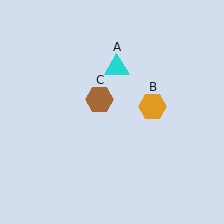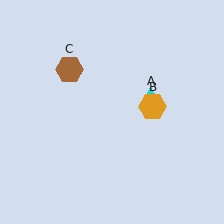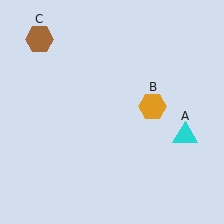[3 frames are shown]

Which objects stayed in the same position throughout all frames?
Orange hexagon (object B) remained stationary.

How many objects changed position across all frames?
2 objects changed position: cyan triangle (object A), brown hexagon (object C).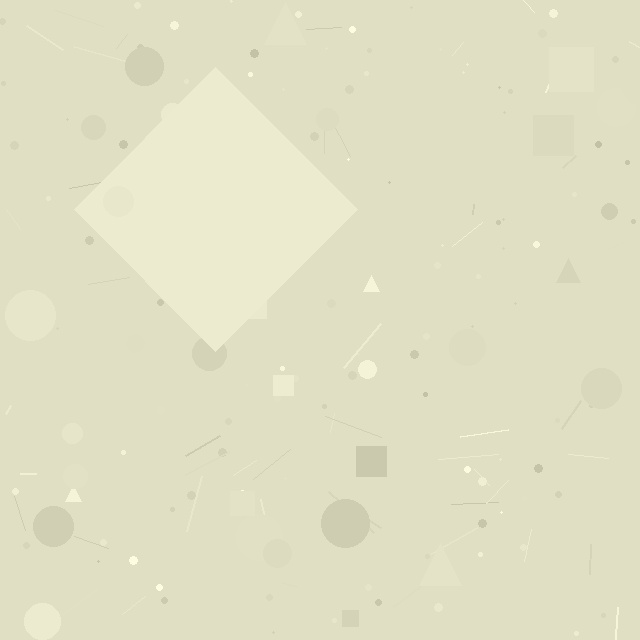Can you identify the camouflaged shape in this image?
The camouflaged shape is a diamond.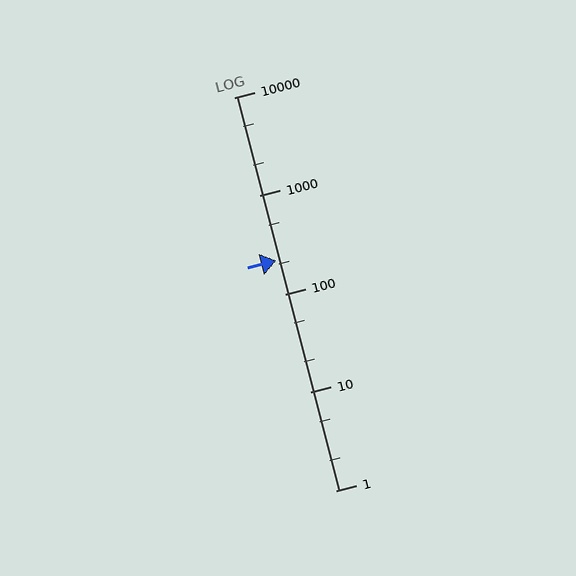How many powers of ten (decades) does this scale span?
The scale spans 4 decades, from 1 to 10000.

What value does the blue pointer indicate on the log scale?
The pointer indicates approximately 220.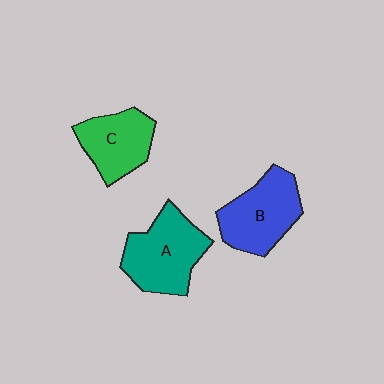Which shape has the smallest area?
Shape C (green).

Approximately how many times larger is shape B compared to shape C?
Approximately 1.2 times.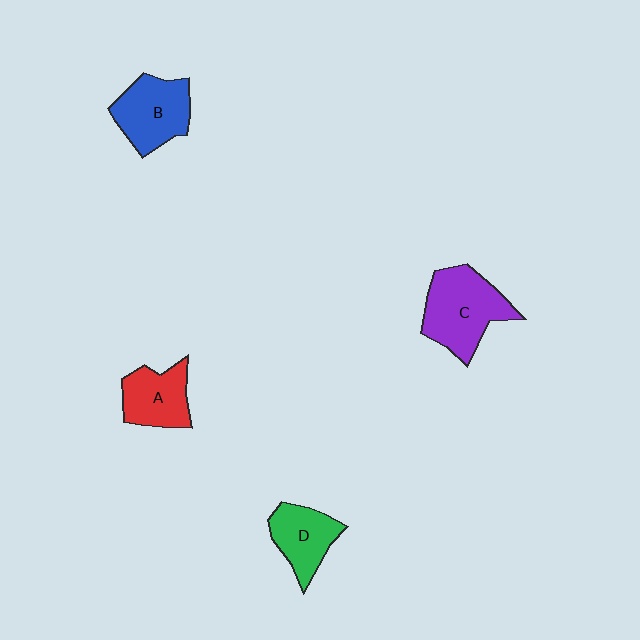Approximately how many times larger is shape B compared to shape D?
Approximately 1.2 times.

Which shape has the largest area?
Shape C (purple).